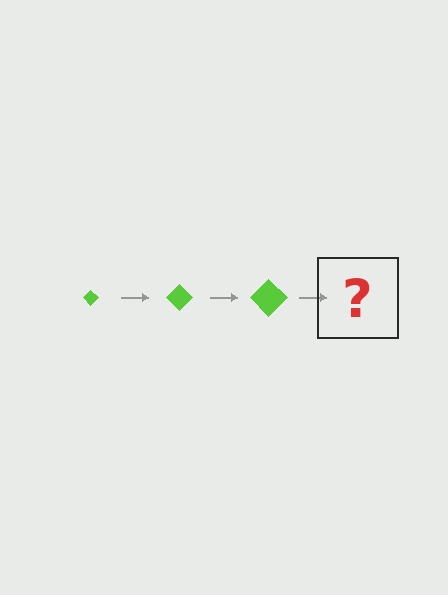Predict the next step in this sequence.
The next step is a lime diamond, larger than the previous one.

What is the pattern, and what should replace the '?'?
The pattern is that the diamond gets progressively larger each step. The '?' should be a lime diamond, larger than the previous one.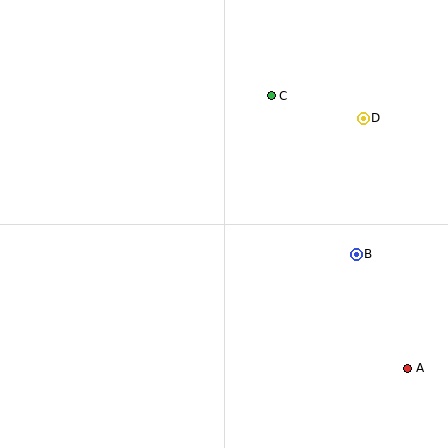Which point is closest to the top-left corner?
Point C is closest to the top-left corner.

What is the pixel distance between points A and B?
The distance between A and B is 125 pixels.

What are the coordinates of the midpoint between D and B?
The midpoint between D and B is at (360, 186).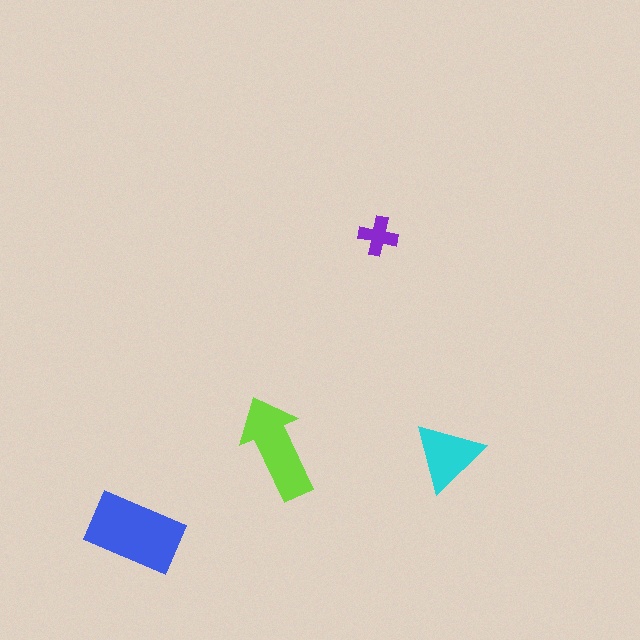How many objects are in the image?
There are 4 objects in the image.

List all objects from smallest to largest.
The purple cross, the cyan triangle, the lime arrow, the blue rectangle.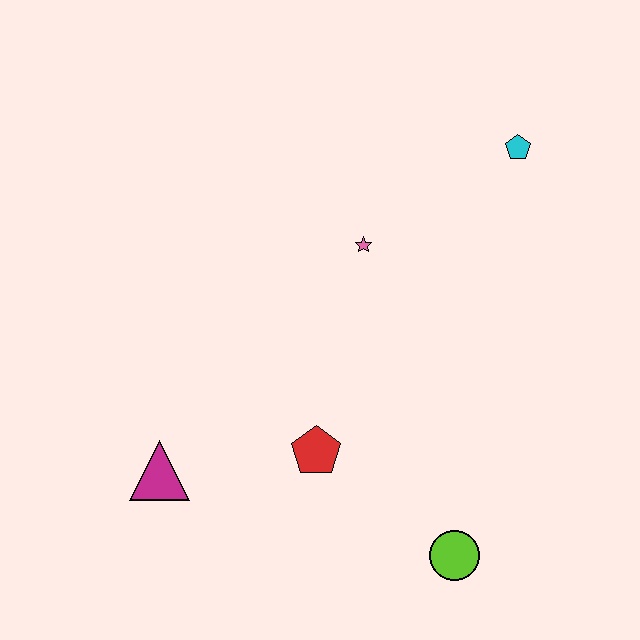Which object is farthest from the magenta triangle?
The cyan pentagon is farthest from the magenta triangle.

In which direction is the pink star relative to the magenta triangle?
The pink star is above the magenta triangle.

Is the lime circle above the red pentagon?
No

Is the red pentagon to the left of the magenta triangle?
No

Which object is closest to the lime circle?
The red pentagon is closest to the lime circle.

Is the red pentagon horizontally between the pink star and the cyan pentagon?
No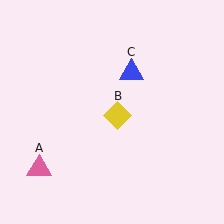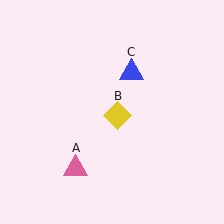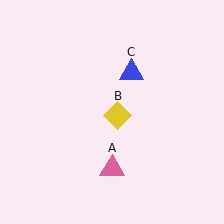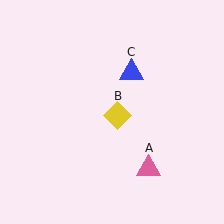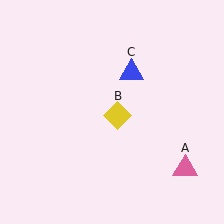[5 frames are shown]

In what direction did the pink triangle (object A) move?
The pink triangle (object A) moved right.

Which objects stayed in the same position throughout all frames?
Yellow diamond (object B) and blue triangle (object C) remained stationary.